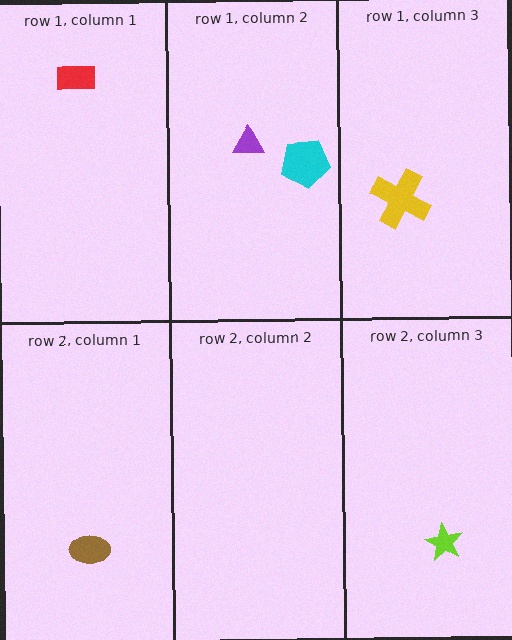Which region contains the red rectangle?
The row 1, column 1 region.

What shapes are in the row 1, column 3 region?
The yellow cross.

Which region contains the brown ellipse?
The row 2, column 1 region.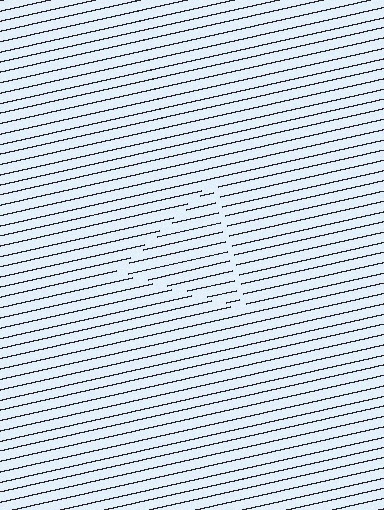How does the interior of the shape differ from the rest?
The interior of the shape contains the same grating, shifted by half a period — the contour is defined by the phase discontinuity where line-ends from the inner and outer gratings abut.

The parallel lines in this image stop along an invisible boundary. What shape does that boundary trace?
An illusory triangle. The interior of the shape contains the same grating, shifted by half a period — the contour is defined by the phase discontinuity where line-ends from the inner and outer gratings abut.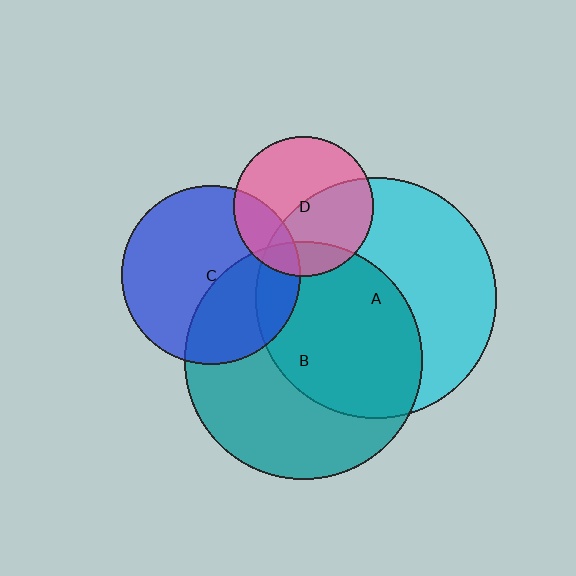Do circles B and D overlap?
Yes.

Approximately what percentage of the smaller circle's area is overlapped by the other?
Approximately 15%.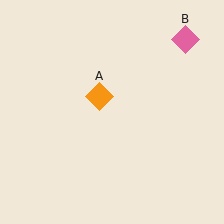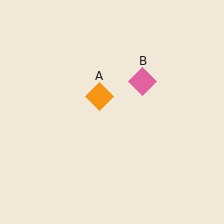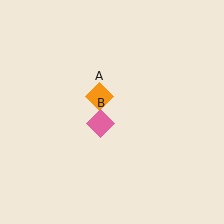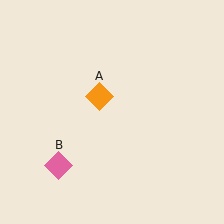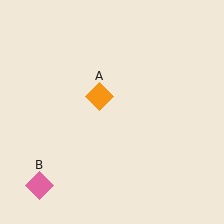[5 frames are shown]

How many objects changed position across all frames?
1 object changed position: pink diamond (object B).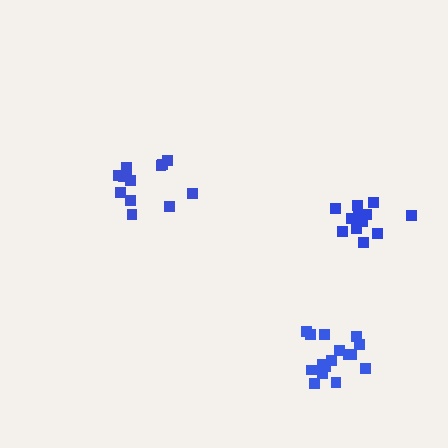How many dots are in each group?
Group 1: 16 dots, Group 2: 13 dots, Group 3: 13 dots (42 total).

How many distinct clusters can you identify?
There are 3 distinct clusters.